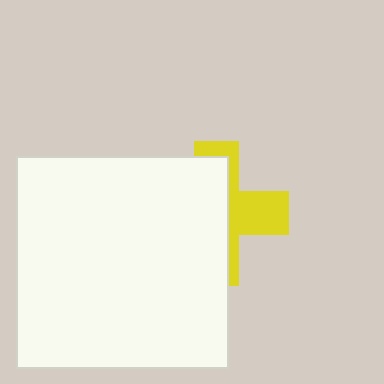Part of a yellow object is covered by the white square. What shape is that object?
It is a cross.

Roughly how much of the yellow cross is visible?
A small part of it is visible (roughly 38%).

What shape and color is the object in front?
The object in front is a white square.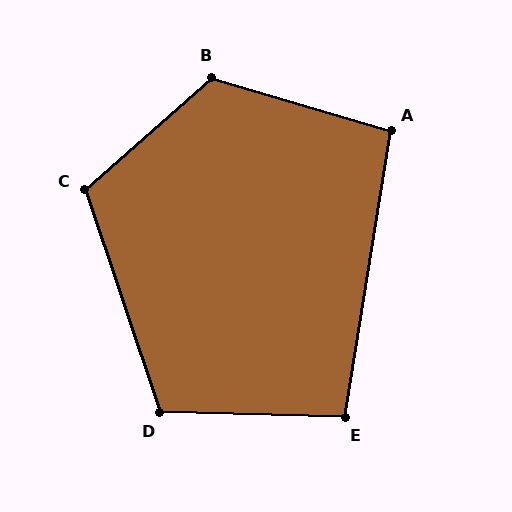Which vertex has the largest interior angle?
B, at approximately 122 degrees.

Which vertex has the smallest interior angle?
A, at approximately 97 degrees.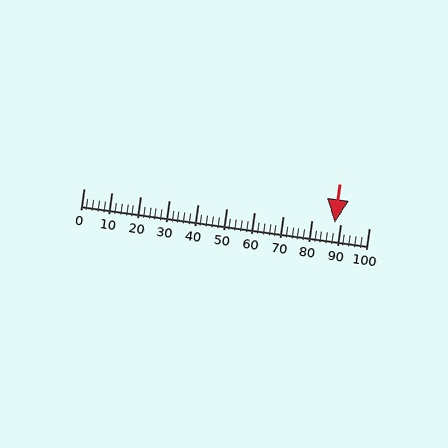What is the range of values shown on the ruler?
The ruler shows values from 0 to 100.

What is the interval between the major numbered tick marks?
The major tick marks are spaced 10 units apart.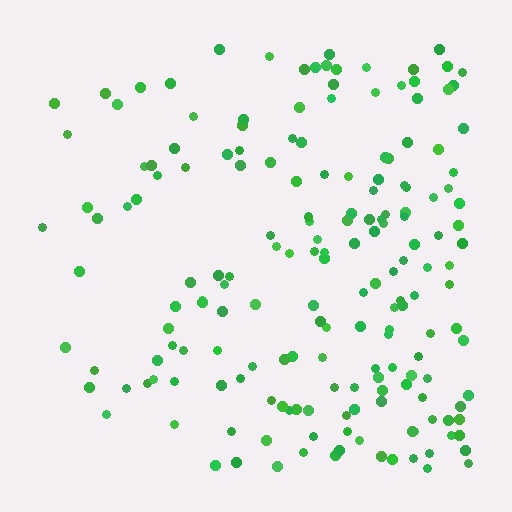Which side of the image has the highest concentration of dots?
The right.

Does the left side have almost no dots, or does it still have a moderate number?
Still a moderate number, just noticeably fewer than the right.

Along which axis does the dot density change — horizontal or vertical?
Horizontal.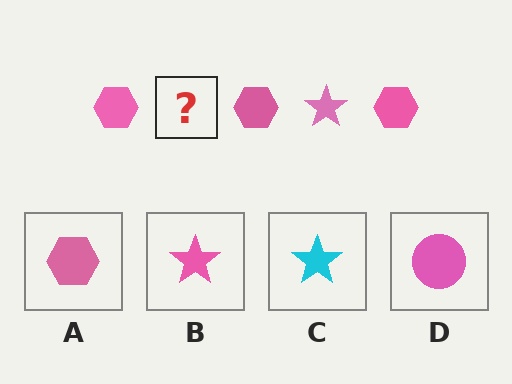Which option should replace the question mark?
Option B.